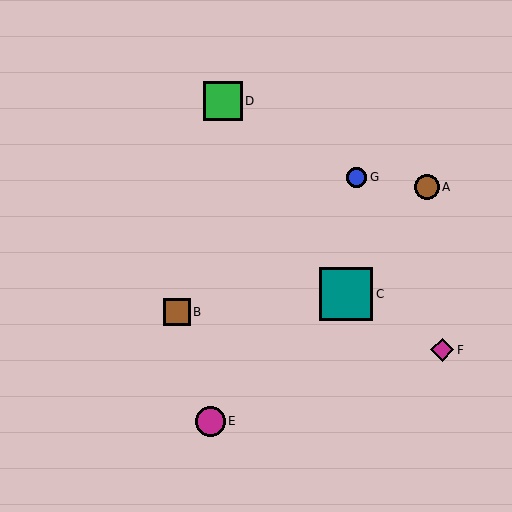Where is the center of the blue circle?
The center of the blue circle is at (357, 177).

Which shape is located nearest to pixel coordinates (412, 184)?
The brown circle (labeled A) at (427, 187) is nearest to that location.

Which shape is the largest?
The teal square (labeled C) is the largest.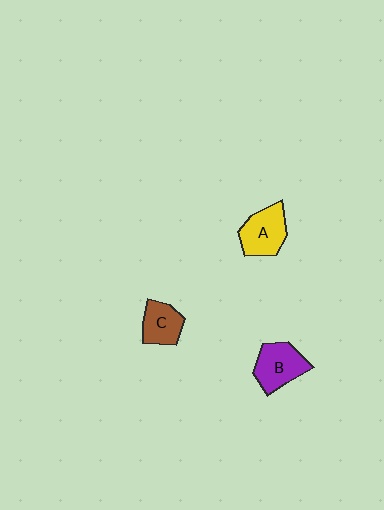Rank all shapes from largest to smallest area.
From largest to smallest: B (purple), A (yellow), C (brown).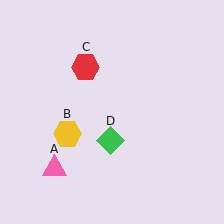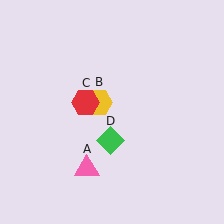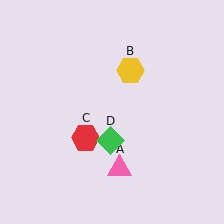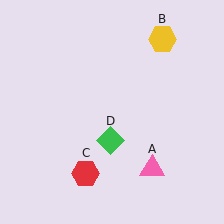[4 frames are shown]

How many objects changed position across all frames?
3 objects changed position: pink triangle (object A), yellow hexagon (object B), red hexagon (object C).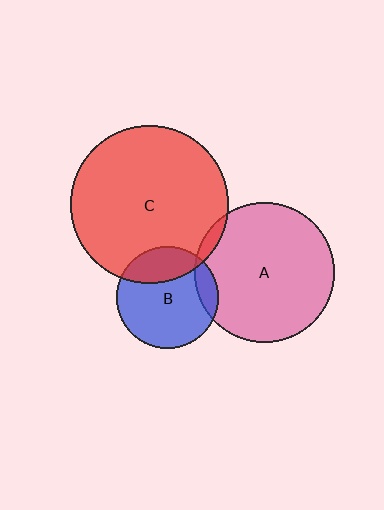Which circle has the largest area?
Circle C (red).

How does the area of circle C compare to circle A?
Approximately 1.3 times.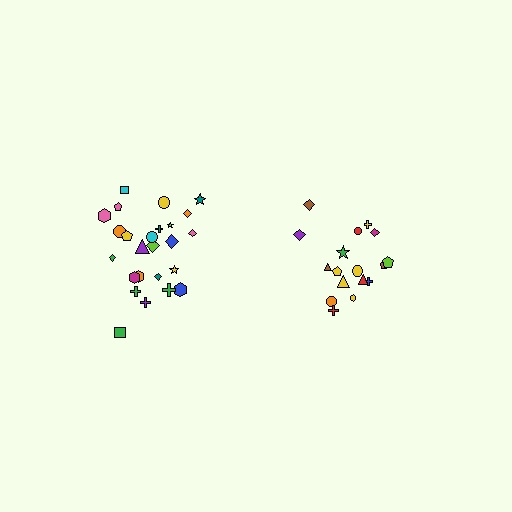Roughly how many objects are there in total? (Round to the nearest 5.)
Roughly 45 objects in total.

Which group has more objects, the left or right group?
The left group.